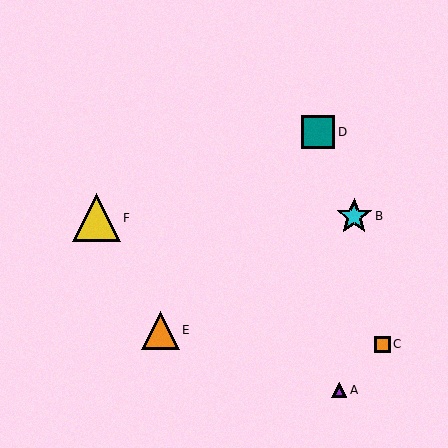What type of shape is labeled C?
Shape C is an orange square.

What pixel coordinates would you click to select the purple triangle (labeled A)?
Click at (339, 390) to select the purple triangle A.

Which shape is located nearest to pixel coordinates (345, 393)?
The purple triangle (labeled A) at (339, 390) is nearest to that location.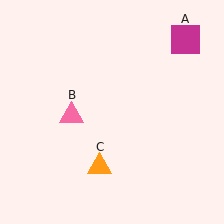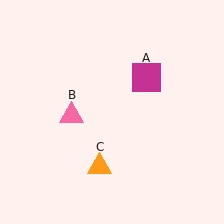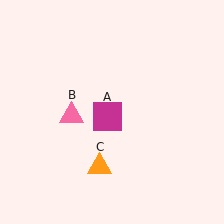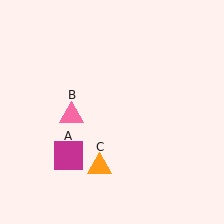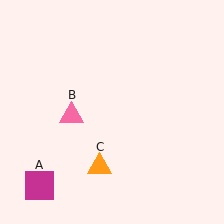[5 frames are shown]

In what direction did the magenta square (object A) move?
The magenta square (object A) moved down and to the left.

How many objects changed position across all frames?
1 object changed position: magenta square (object A).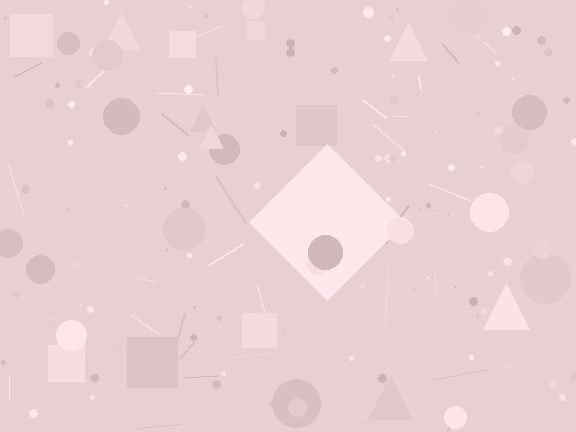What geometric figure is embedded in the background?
A diamond is embedded in the background.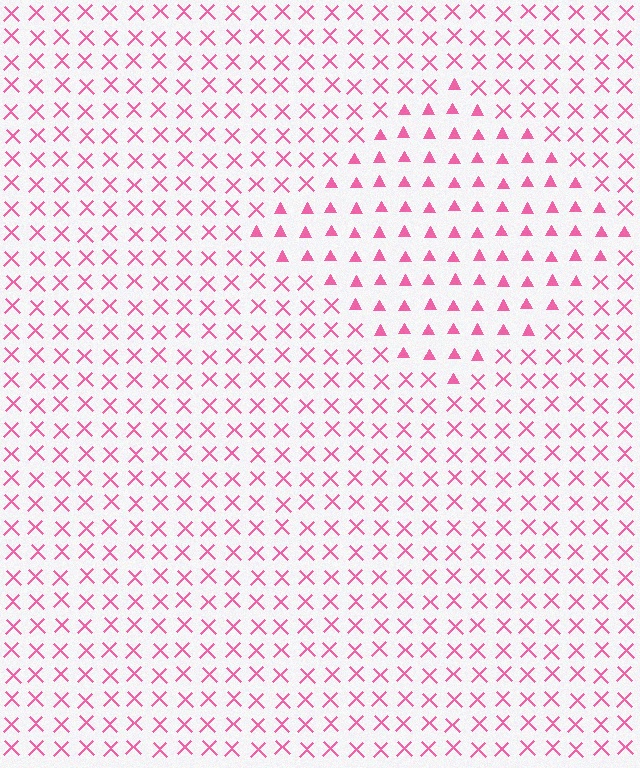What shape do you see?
I see a diamond.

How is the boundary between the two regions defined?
The boundary is defined by a change in element shape: triangles inside vs. X marks outside. All elements share the same color and spacing.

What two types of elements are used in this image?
The image uses triangles inside the diamond region and X marks outside it.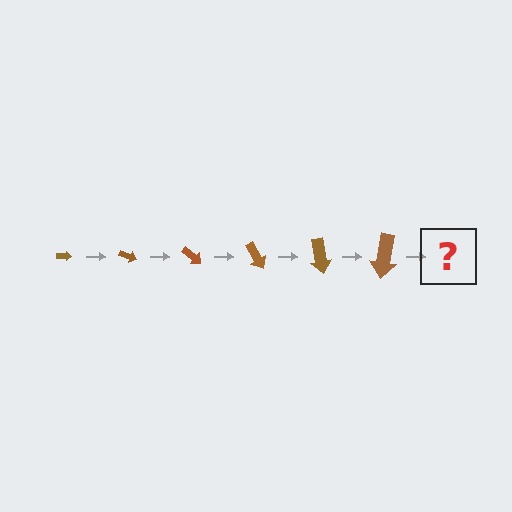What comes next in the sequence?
The next element should be an arrow, larger than the previous one and rotated 120 degrees from the start.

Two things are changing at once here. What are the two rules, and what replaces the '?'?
The two rules are that the arrow grows larger each step and it rotates 20 degrees each step. The '?' should be an arrow, larger than the previous one and rotated 120 degrees from the start.